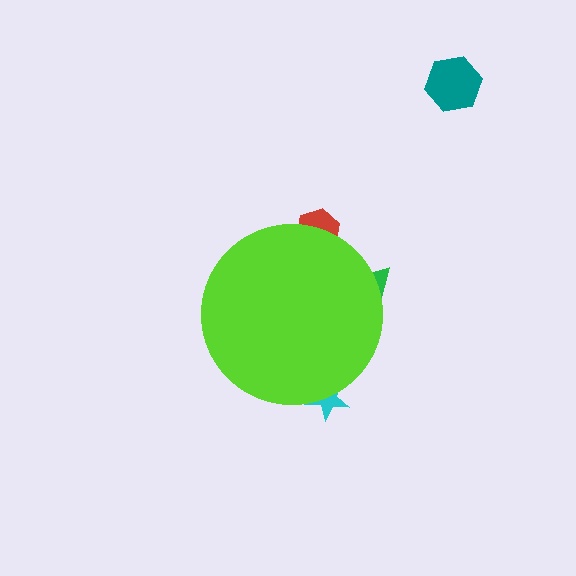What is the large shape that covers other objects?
A lime circle.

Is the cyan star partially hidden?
Yes, the cyan star is partially hidden behind the lime circle.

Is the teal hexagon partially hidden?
No, the teal hexagon is fully visible.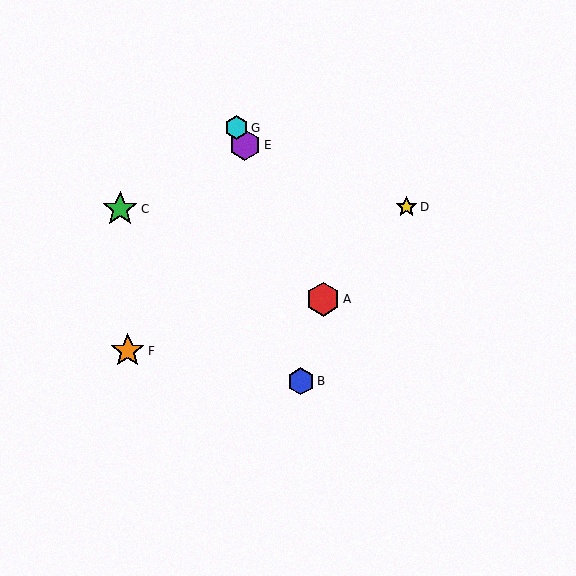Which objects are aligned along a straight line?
Objects A, E, G are aligned along a straight line.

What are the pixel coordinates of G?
Object G is at (236, 128).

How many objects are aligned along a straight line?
3 objects (A, E, G) are aligned along a straight line.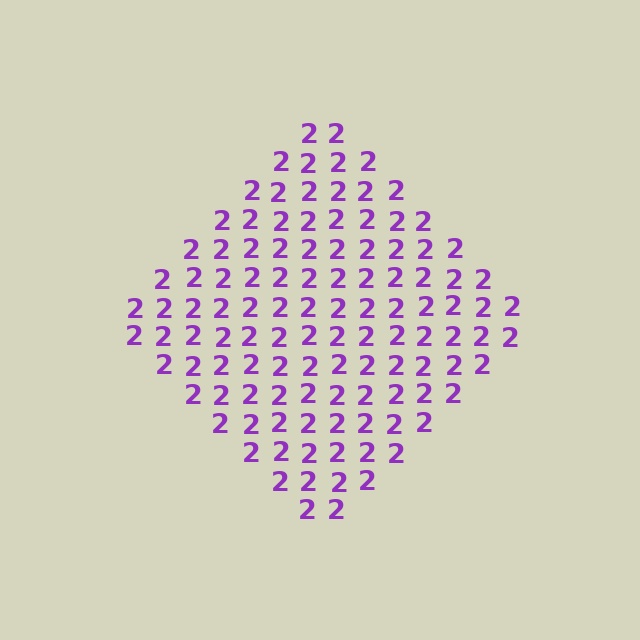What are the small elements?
The small elements are digit 2's.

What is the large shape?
The large shape is a diamond.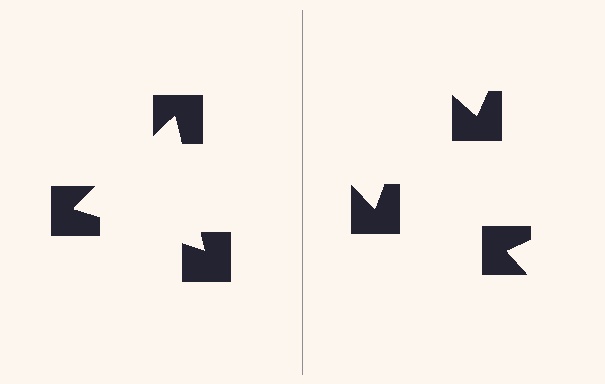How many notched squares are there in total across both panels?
6 — 3 on each side.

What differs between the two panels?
The notched squares are positioned identically on both sides; only the wedge orientations differ. On the left they align to a triangle; on the right they are misaligned.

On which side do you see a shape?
An illusory triangle appears on the left side. On the right side the wedge cuts are rotated, so no coherent shape forms.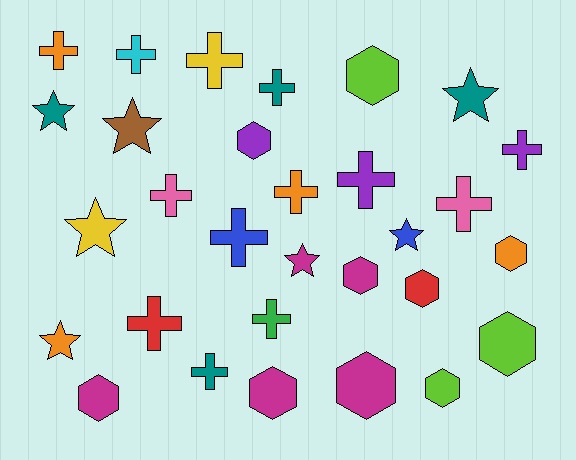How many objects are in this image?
There are 30 objects.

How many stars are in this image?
There are 7 stars.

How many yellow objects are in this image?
There are 2 yellow objects.